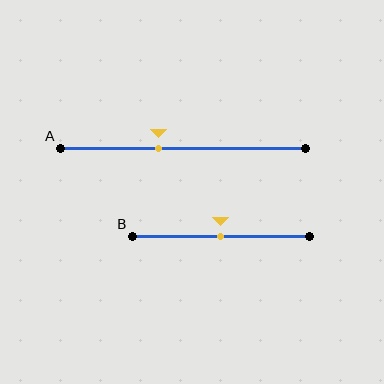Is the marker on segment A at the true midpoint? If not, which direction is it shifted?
No, the marker on segment A is shifted to the left by about 10% of the segment length.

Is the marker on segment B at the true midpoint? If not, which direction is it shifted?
Yes, the marker on segment B is at the true midpoint.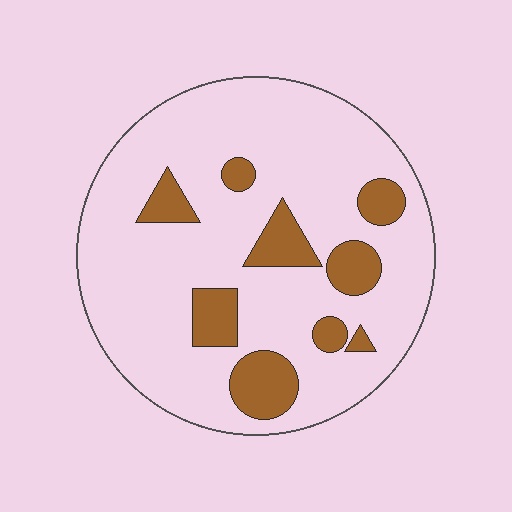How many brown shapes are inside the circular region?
9.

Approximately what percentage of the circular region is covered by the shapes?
Approximately 20%.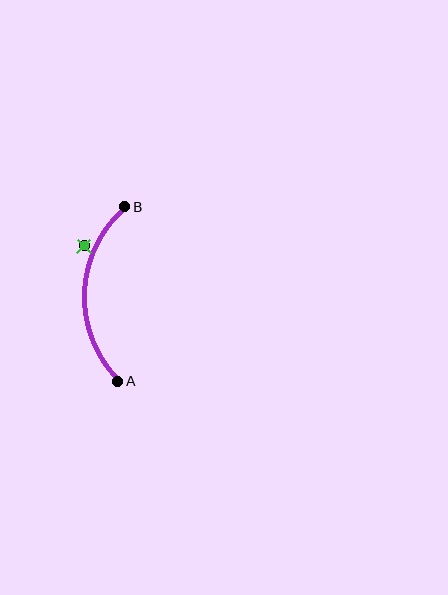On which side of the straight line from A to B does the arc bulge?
The arc bulges to the left of the straight line connecting A and B.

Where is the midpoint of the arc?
The arc midpoint is the point on the curve farthest from the straight line joining A and B. It sits to the left of that line.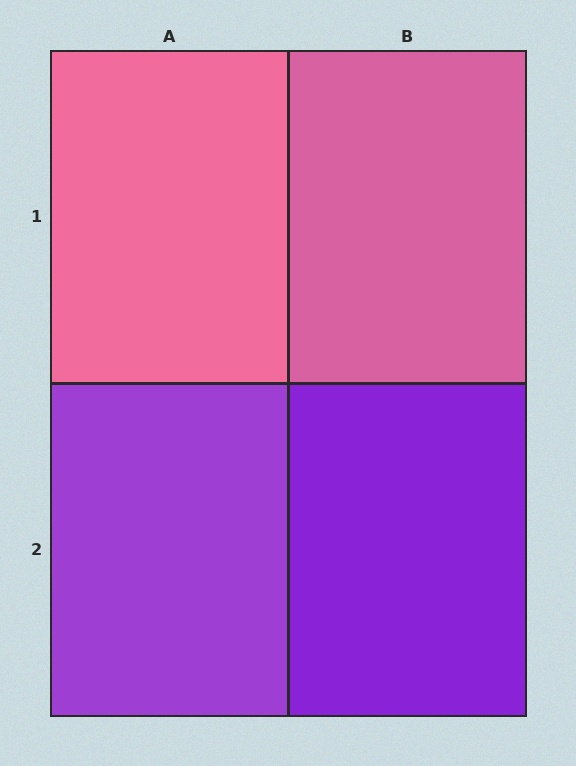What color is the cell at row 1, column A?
Pink.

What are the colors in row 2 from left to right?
Purple, purple.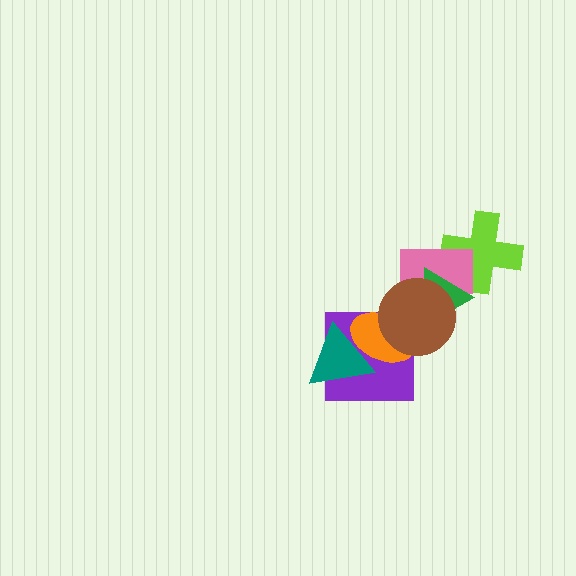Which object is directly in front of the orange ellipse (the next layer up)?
The teal triangle is directly in front of the orange ellipse.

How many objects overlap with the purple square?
3 objects overlap with the purple square.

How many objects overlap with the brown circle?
4 objects overlap with the brown circle.